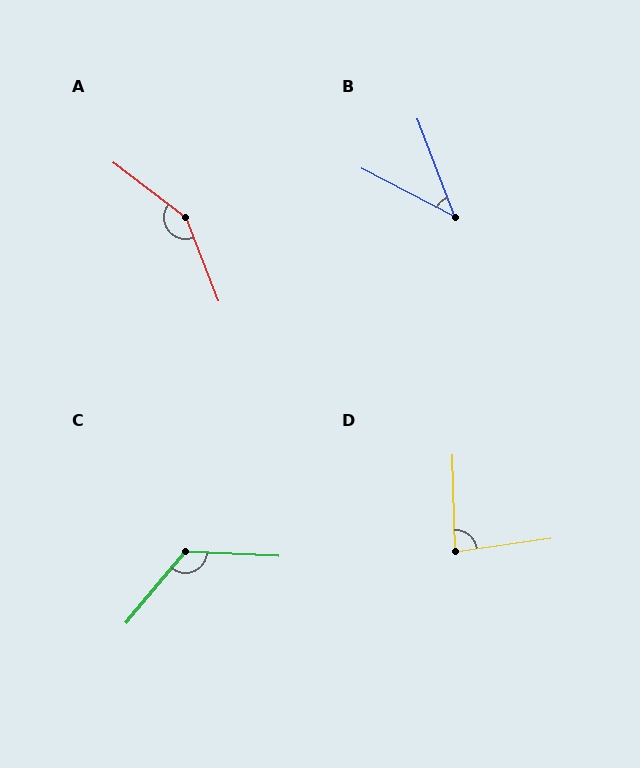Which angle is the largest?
A, at approximately 148 degrees.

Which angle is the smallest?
B, at approximately 42 degrees.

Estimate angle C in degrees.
Approximately 127 degrees.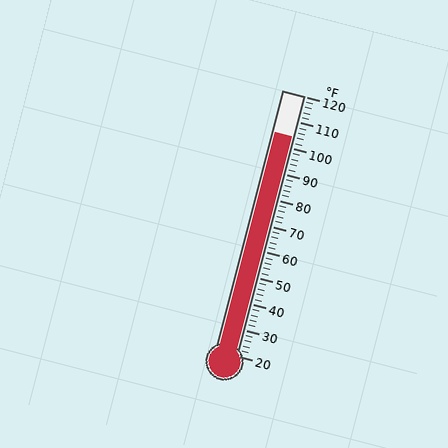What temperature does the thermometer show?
The thermometer shows approximately 104°F.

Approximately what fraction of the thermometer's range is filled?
The thermometer is filled to approximately 85% of its range.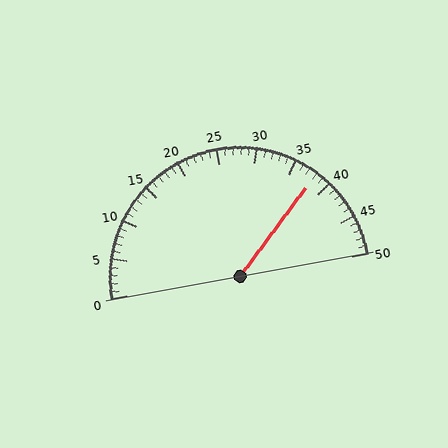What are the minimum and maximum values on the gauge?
The gauge ranges from 0 to 50.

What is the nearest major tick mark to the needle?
The nearest major tick mark is 40.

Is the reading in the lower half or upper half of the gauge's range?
The reading is in the upper half of the range (0 to 50).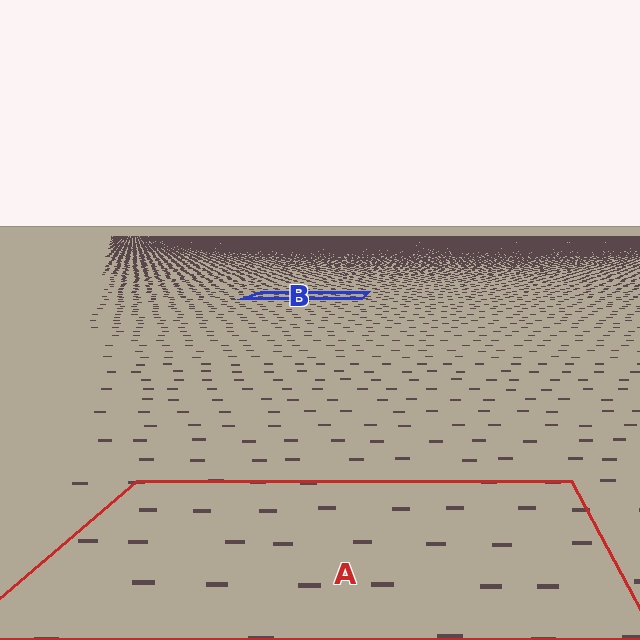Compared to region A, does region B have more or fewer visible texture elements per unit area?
Region B has more texture elements per unit area — they are packed more densely because it is farther away.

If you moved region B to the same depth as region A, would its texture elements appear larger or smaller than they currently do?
They would appear larger. At a closer depth, the same texture elements are projected at a bigger on-screen size.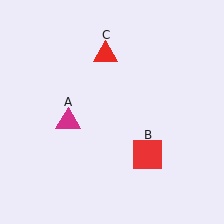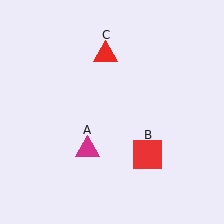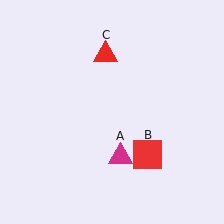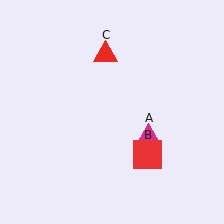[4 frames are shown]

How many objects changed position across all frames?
1 object changed position: magenta triangle (object A).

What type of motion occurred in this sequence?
The magenta triangle (object A) rotated counterclockwise around the center of the scene.